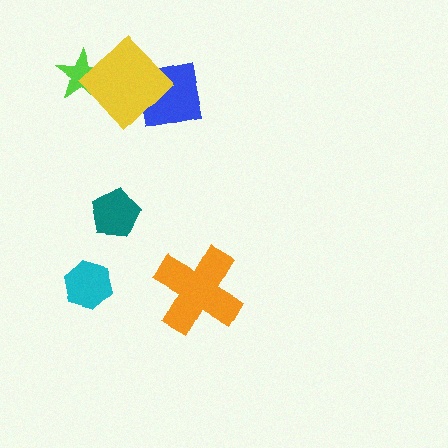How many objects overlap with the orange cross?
0 objects overlap with the orange cross.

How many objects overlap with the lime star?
1 object overlaps with the lime star.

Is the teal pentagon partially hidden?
No, no other shape covers it.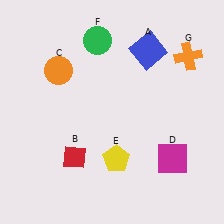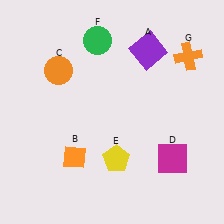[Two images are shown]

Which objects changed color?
A changed from blue to purple. B changed from red to orange.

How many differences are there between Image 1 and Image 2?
There are 2 differences between the two images.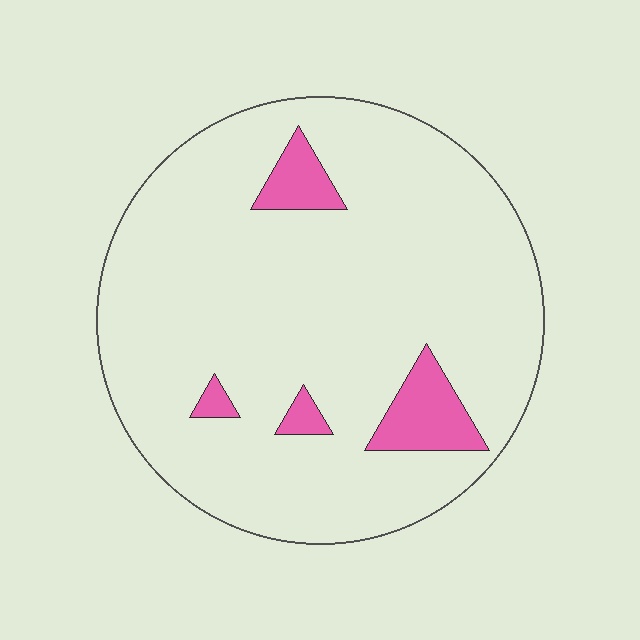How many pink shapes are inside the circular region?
4.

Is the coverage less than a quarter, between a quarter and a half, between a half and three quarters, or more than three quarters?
Less than a quarter.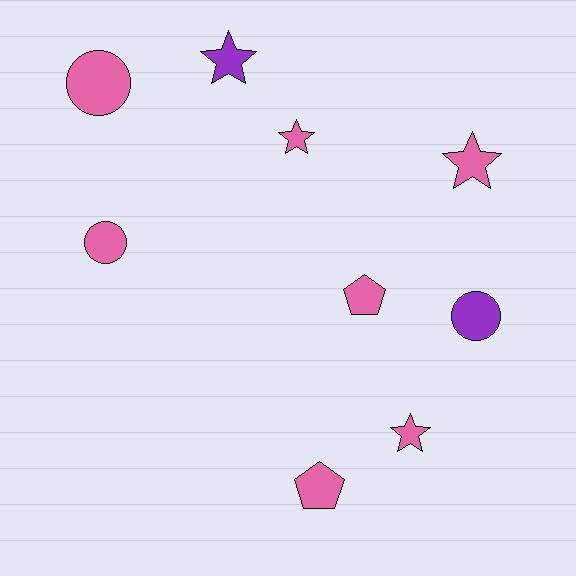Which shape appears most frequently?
Star, with 4 objects.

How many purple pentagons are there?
There are no purple pentagons.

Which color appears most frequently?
Pink, with 7 objects.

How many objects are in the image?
There are 9 objects.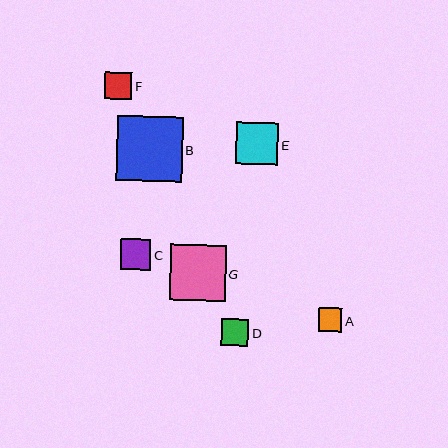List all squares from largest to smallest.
From largest to smallest: B, G, E, C, D, F, A.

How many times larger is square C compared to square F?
Square C is approximately 1.1 times the size of square F.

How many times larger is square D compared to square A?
Square D is approximately 1.2 times the size of square A.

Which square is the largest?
Square B is the largest with a size of approximately 66 pixels.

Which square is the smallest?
Square A is the smallest with a size of approximately 24 pixels.